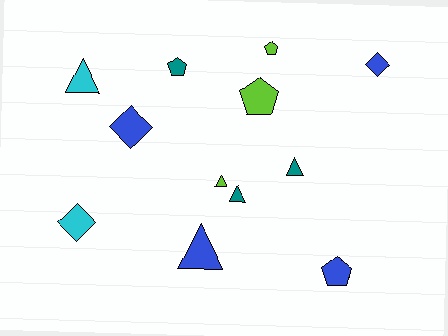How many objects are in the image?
There are 12 objects.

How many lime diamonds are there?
There are no lime diamonds.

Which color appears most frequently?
Blue, with 4 objects.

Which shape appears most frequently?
Triangle, with 5 objects.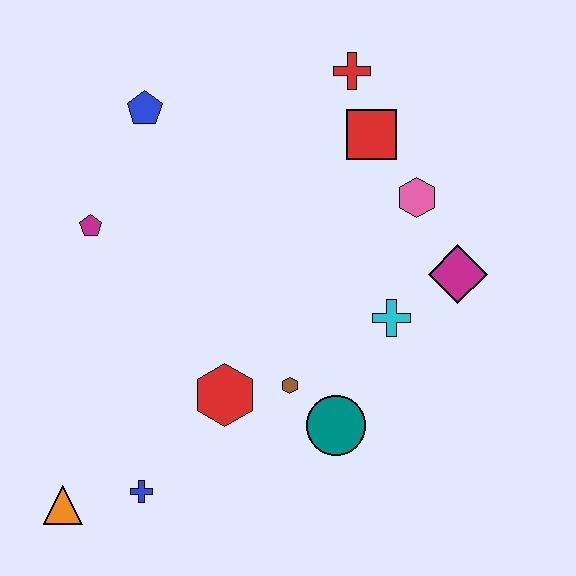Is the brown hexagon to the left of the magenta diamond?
Yes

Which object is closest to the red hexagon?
The brown hexagon is closest to the red hexagon.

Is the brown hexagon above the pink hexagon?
No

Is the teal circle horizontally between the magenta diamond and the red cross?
No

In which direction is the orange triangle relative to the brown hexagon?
The orange triangle is to the left of the brown hexagon.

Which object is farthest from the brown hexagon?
The red cross is farthest from the brown hexagon.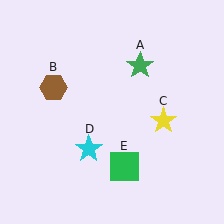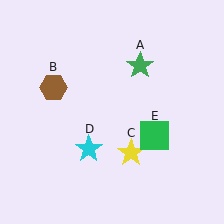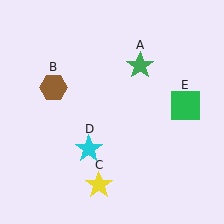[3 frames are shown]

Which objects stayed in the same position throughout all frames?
Green star (object A) and brown hexagon (object B) and cyan star (object D) remained stationary.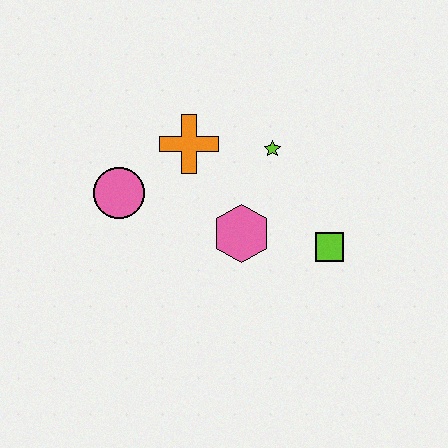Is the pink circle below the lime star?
Yes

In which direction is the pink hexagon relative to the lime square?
The pink hexagon is to the left of the lime square.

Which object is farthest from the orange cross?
The lime square is farthest from the orange cross.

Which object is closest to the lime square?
The pink hexagon is closest to the lime square.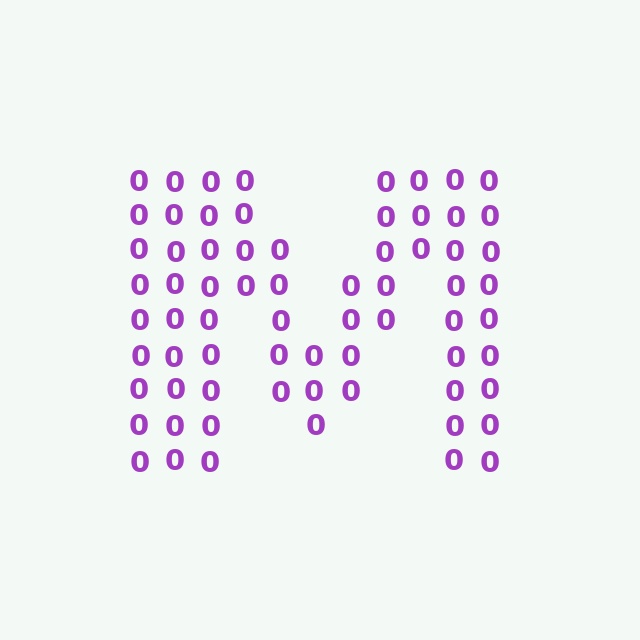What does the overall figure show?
The overall figure shows the letter M.